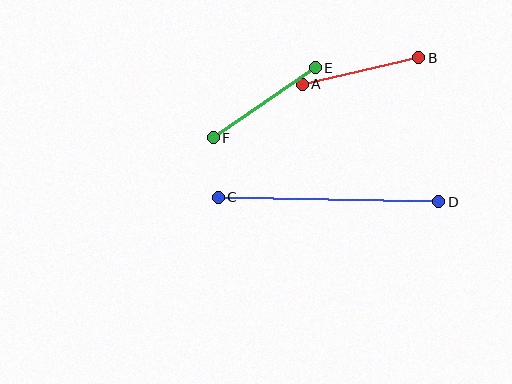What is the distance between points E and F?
The distance is approximately 124 pixels.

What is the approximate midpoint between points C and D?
The midpoint is at approximately (329, 199) pixels.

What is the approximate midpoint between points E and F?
The midpoint is at approximately (264, 103) pixels.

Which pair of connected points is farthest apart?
Points C and D are farthest apart.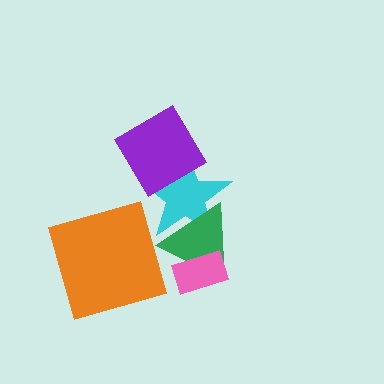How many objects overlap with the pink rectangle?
1 object overlaps with the pink rectangle.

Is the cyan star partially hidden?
Yes, it is partially covered by another shape.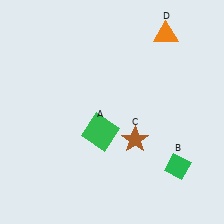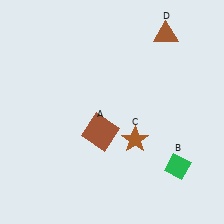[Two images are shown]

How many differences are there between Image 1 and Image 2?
There are 2 differences between the two images.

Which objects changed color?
A changed from green to brown. D changed from orange to brown.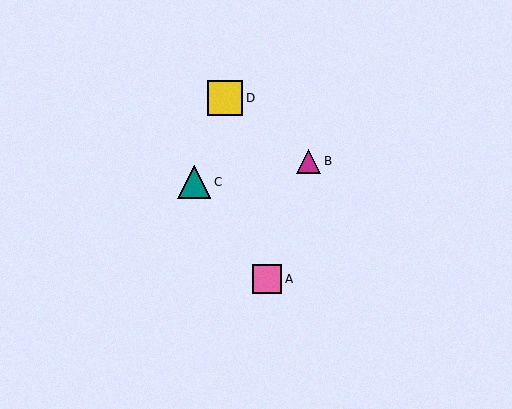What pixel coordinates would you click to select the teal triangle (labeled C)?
Click at (194, 182) to select the teal triangle C.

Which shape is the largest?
The yellow square (labeled D) is the largest.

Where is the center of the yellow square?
The center of the yellow square is at (225, 98).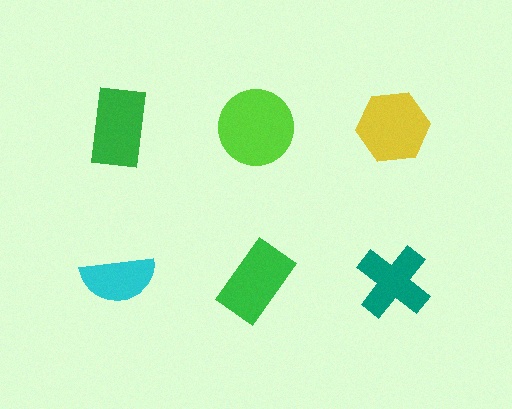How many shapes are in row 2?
3 shapes.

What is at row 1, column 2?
A lime circle.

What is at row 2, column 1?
A cyan semicircle.